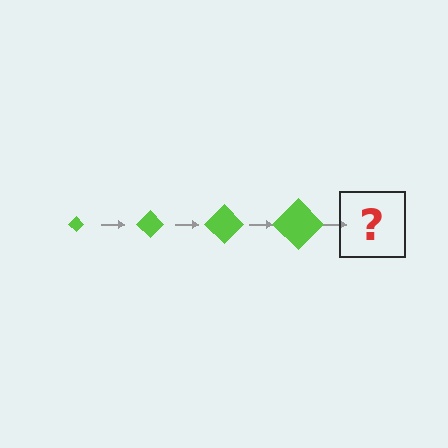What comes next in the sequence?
The next element should be a lime diamond, larger than the previous one.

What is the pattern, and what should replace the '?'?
The pattern is that the diamond gets progressively larger each step. The '?' should be a lime diamond, larger than the previous one.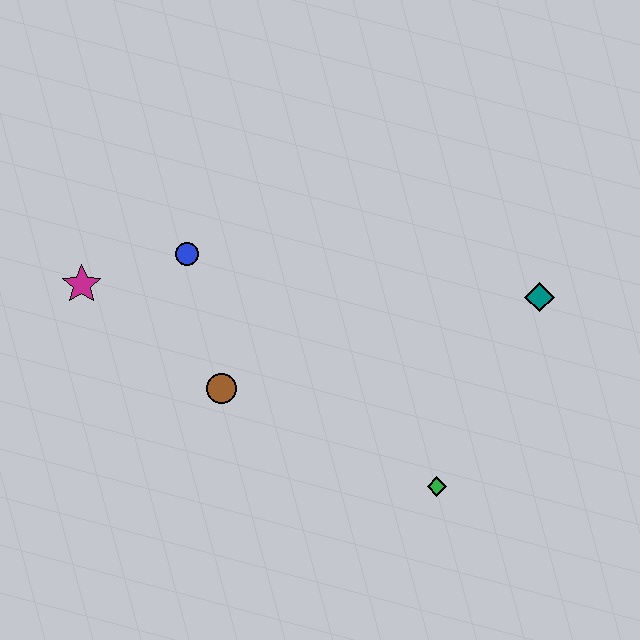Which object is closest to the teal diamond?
The green diamond is closest to the teal diamond.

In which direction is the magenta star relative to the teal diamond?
The magenta star is to the left of the teal diamond.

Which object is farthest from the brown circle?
The teal diamond is farthest from the brown circle.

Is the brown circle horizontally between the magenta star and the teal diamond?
Yes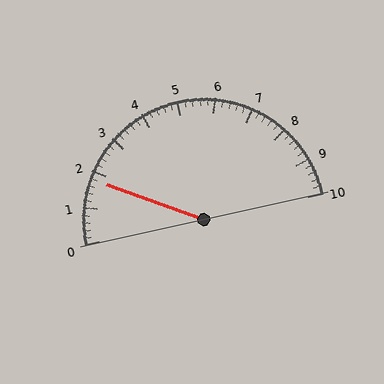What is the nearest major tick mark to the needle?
The nearest major tick mark is 2.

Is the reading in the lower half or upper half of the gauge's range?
The reading is in the lower half of the range (0 to 10).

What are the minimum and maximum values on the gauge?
The gauge ranges from 0 to 10.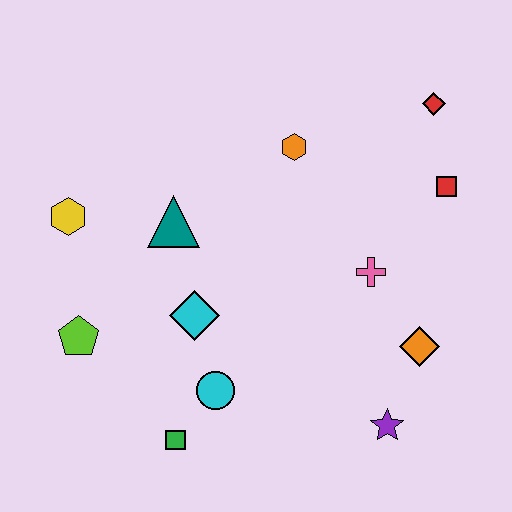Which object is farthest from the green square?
The red diamond is farthest from the green square.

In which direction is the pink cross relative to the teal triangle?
The pink cross is to the right of the teal triangle.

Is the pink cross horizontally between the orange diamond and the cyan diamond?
Yes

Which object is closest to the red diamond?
The red square is closest to the red diamond.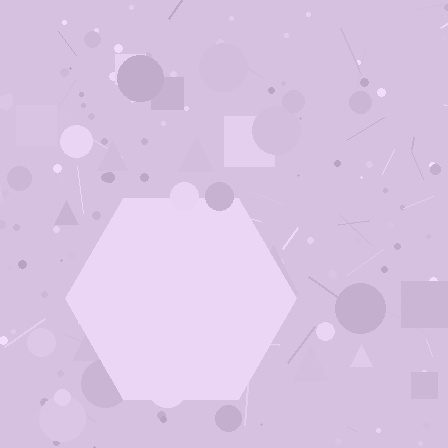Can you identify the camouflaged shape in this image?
The camouflaged shape is a hexagon.